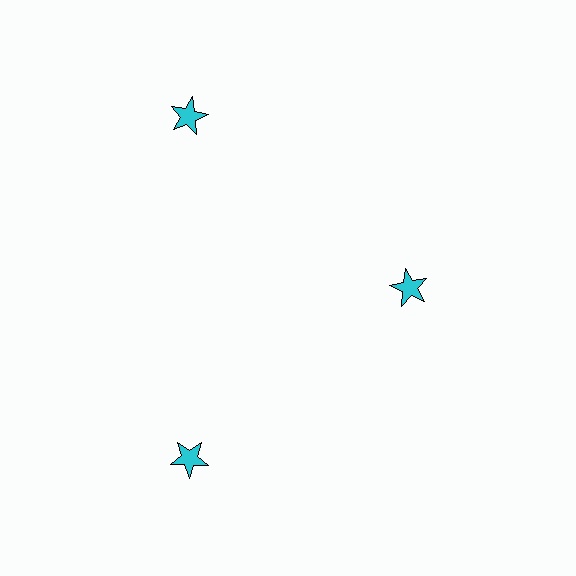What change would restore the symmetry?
The symmetry would be restored by moving it outward, back onto the ring so that all 3 stars sit at equal angles and equal distance from the center.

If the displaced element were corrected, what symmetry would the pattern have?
It would have 3-fold rotational symmetry — the pattern would map onto itself every 120 degrees.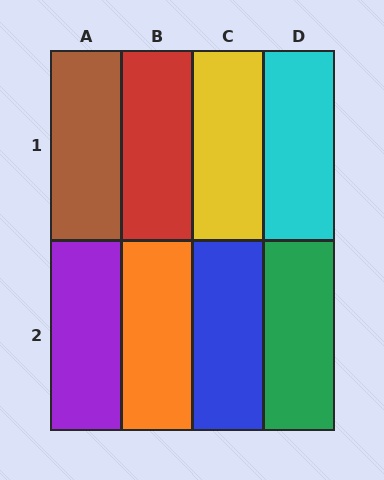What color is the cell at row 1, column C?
Yellow.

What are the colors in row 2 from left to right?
Purple, orange, blue, green.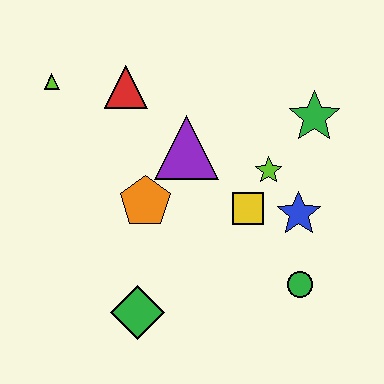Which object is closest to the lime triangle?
The red triangle is closest to the lime triangle.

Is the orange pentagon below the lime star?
Yes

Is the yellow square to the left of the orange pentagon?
No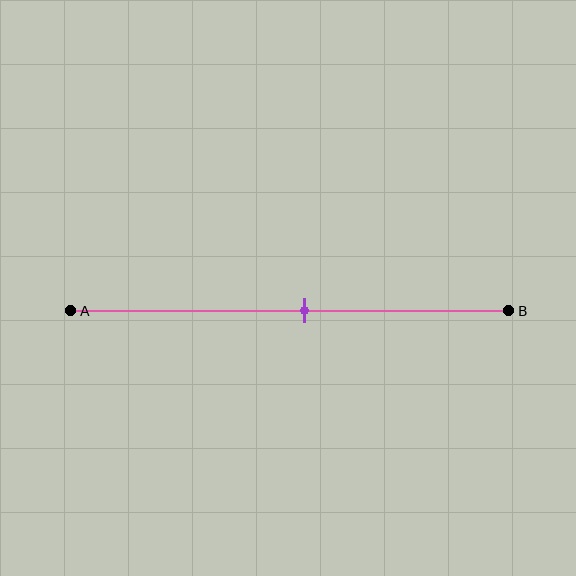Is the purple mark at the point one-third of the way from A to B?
No, the mark is at about 55% from A, not at the 33% one-third point.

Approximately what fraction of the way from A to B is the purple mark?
The purple mark is approximately 55% of the way from A to B.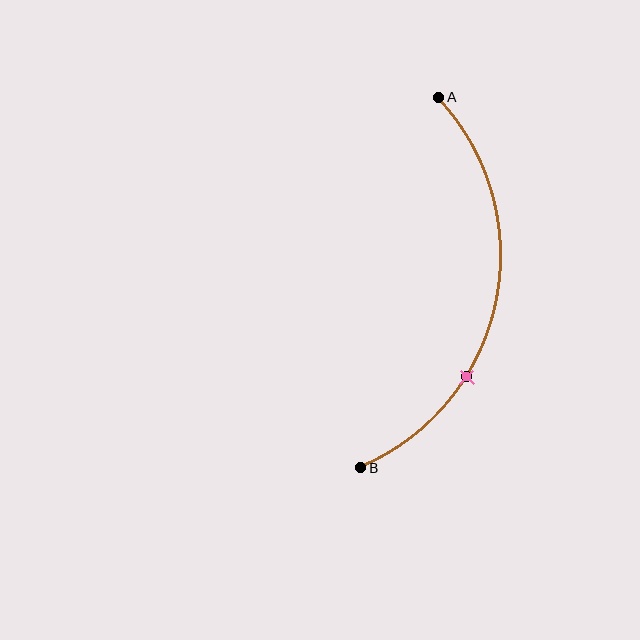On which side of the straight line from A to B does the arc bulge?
The arc bulges to the right of the straight line connecting A and B.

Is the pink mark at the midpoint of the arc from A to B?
No. The pink mark lies on the arc but is closer to endpoint B. The arc midpoint would be at the point on the curve equidistant along the arc from both A and B.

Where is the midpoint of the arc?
The arc midpoint is the point on the curve farthest from the straight line joining A and B. It sits to the right of that line.